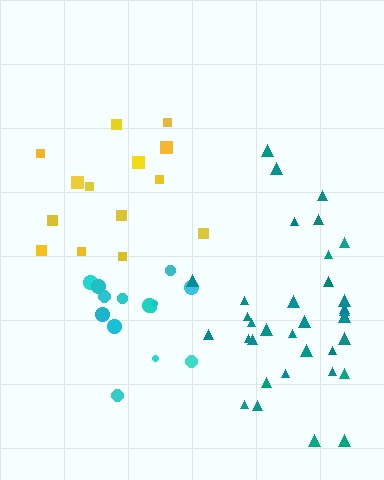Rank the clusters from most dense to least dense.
teal, cyan, yellow.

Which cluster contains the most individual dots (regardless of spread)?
Teal (35).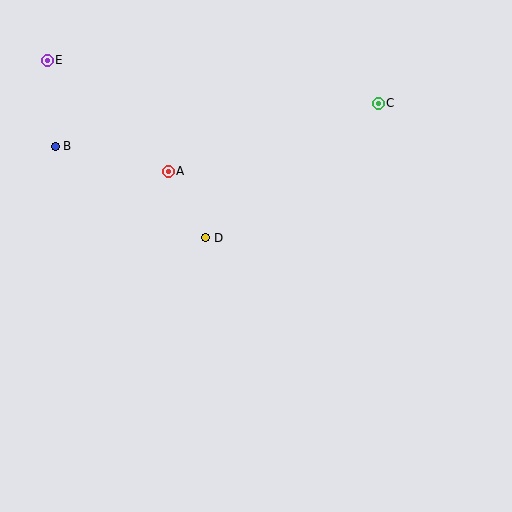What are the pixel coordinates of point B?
Point B is at (55, 146).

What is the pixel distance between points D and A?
The distance between D and A is 76 pixels.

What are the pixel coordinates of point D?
Point D is at (206, 238).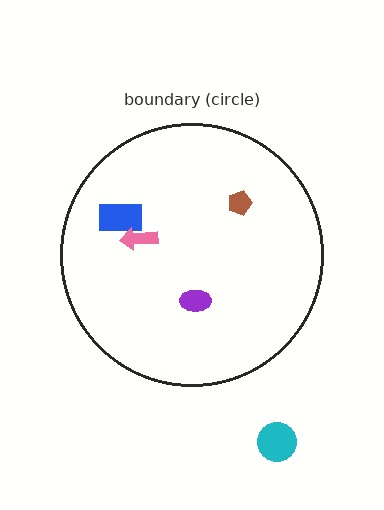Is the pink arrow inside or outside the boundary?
Inside.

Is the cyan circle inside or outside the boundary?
Outside.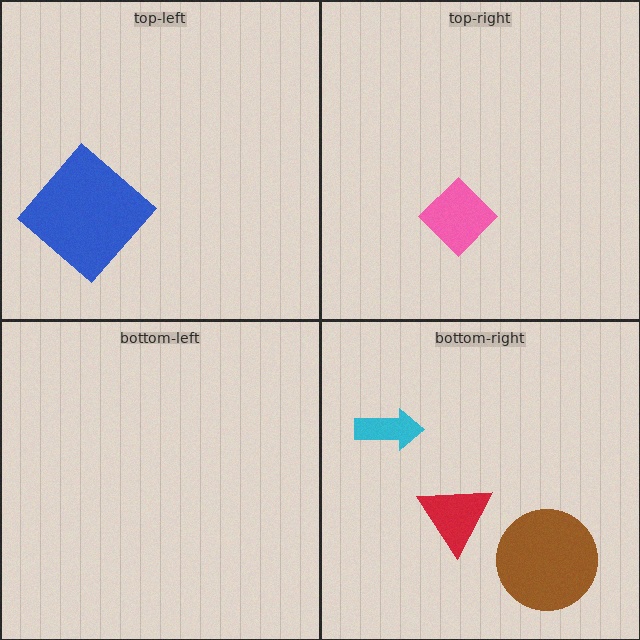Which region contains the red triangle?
The bottom-right region.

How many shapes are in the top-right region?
1.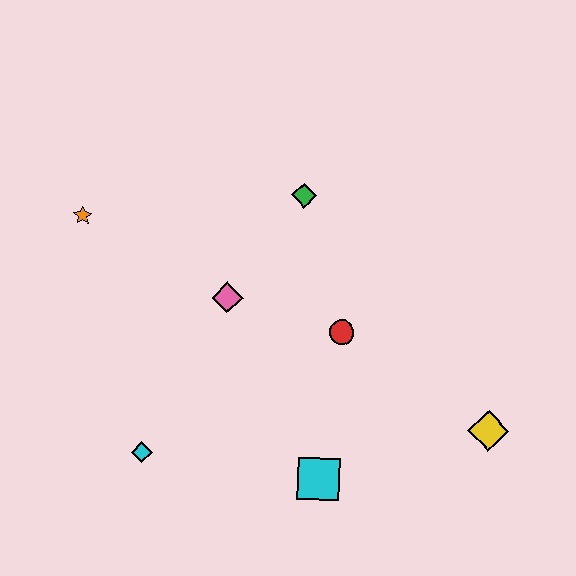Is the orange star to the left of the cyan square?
Yes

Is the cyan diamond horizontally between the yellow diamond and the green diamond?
No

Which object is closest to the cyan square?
The red circle is closest to the cyan square.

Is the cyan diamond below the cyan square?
No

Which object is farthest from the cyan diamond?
The yellow diamond is farthest from the cyan diamond.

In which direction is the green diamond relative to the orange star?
The green diamond is to the right of the orange star.